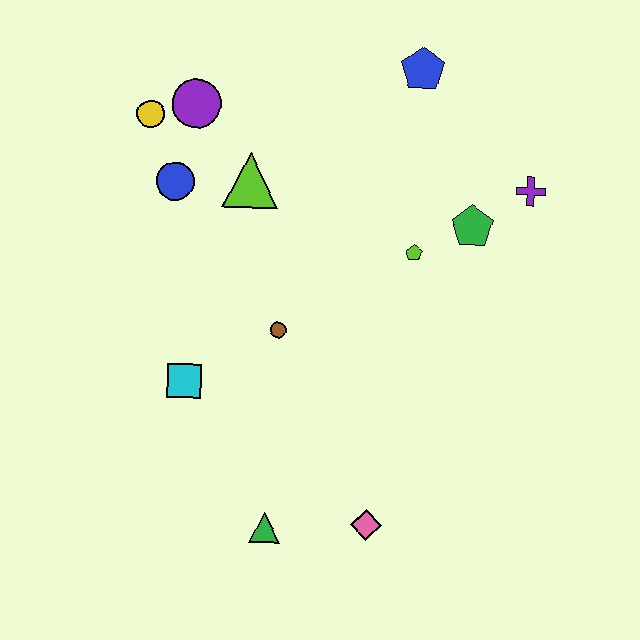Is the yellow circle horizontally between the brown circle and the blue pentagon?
No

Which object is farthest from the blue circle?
The pink diamond is farthest from the blue circle.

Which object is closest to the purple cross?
The green pentagon is closest to the purple cross.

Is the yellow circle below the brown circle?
No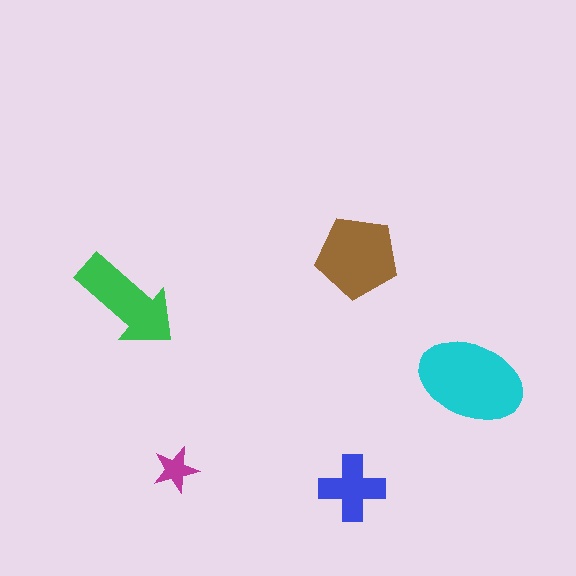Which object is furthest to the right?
The cyan ellipse is rightmost.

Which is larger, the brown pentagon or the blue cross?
The brown pentagon.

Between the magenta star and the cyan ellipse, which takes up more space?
The cyan ellipse.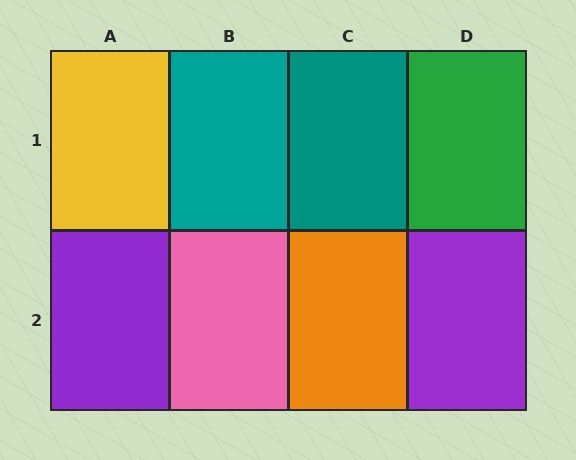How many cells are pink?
1 cell is pink.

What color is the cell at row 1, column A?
Yellow.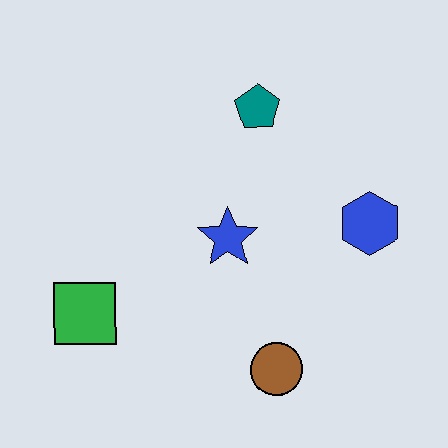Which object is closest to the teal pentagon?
The blue star is closest to the teal pentagon.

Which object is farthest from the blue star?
The green square is farthest from the blue star.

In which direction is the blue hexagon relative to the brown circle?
The blue hexagon is above the brown circle.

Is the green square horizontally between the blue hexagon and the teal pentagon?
No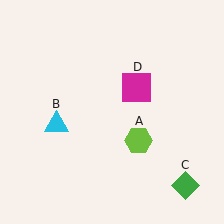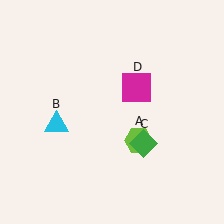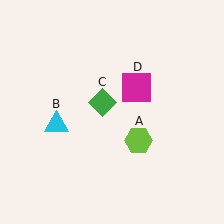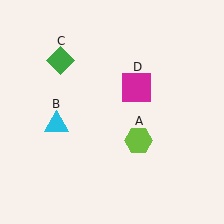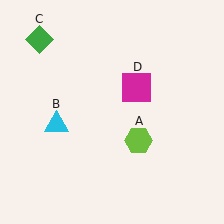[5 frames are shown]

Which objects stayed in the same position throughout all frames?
Lime hexagon (object A) and cyan triangle (object B) and magenta square (object D) remained stationary.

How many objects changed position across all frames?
1 object changed position: green diamond (object C).